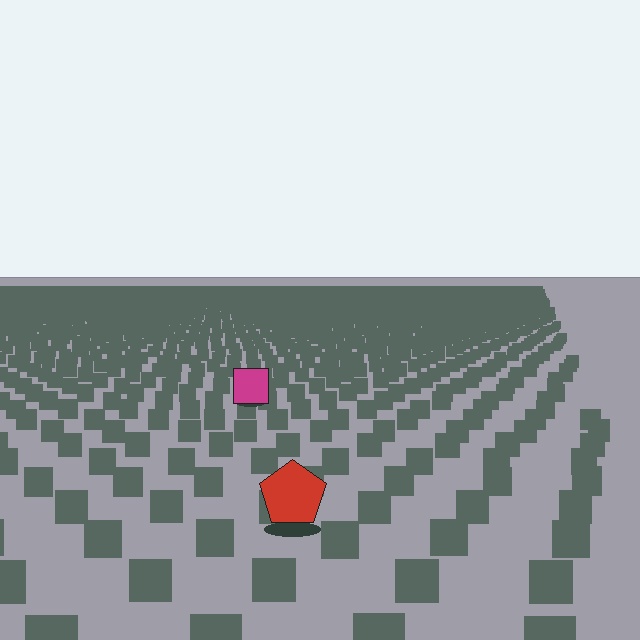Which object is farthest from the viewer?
The magenta square is farthest from the viewer. It appears smaller and the ground texture around it is denser.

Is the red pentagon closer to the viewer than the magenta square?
Yes. The red pentagon is closer — you can tell from the texture gradient: the ground texture is coarser near it.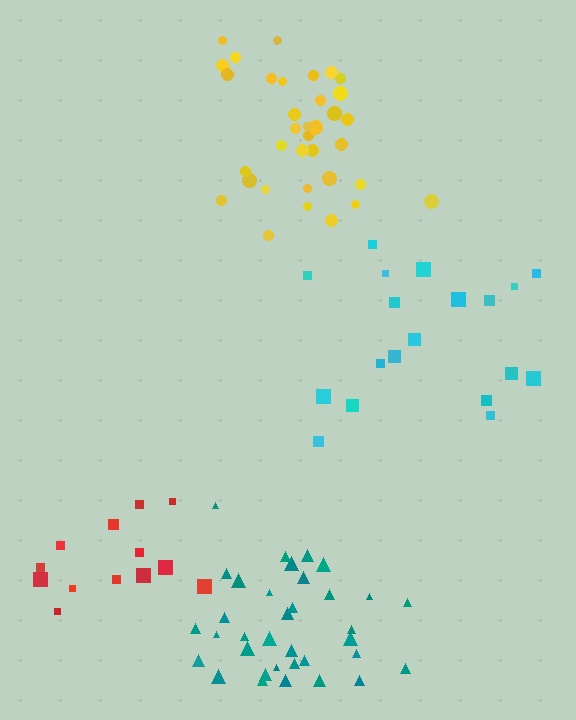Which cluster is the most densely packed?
Yellow.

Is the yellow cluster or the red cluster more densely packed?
Yellow.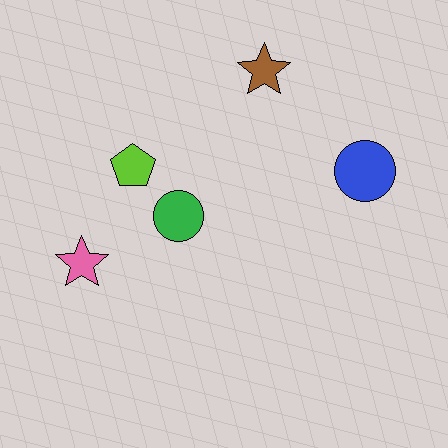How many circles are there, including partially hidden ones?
There are 2 circles.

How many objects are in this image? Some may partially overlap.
There are 5 objects.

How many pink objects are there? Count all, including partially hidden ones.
There is 1 pink object.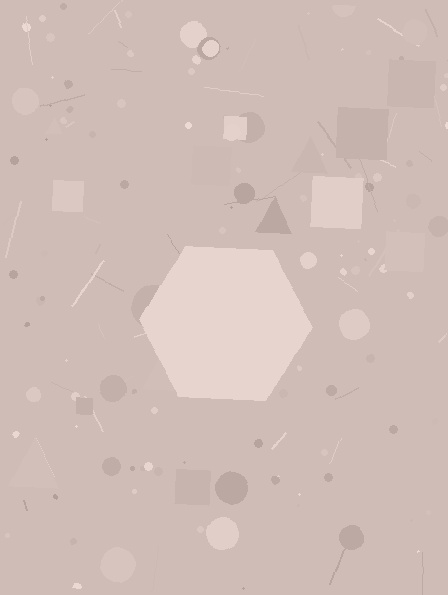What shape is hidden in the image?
A hexagon is hidden in the image.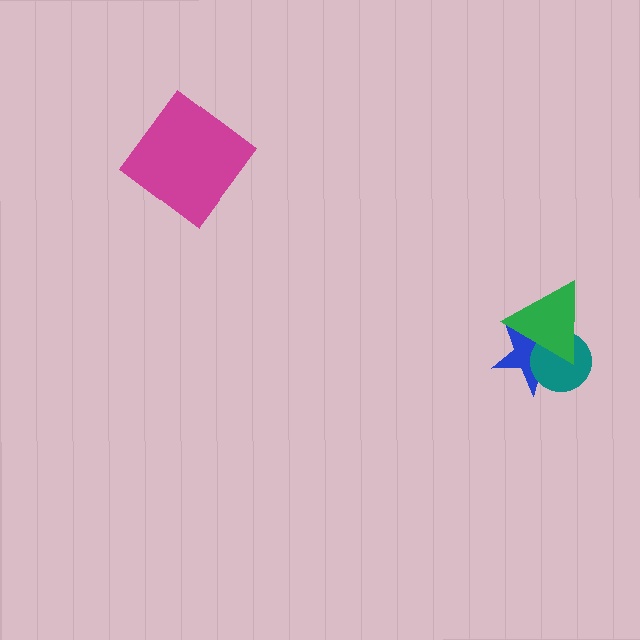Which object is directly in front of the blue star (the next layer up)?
The teal circle is directly in front of the blue star.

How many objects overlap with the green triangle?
2 objects overlap with the green triangle.